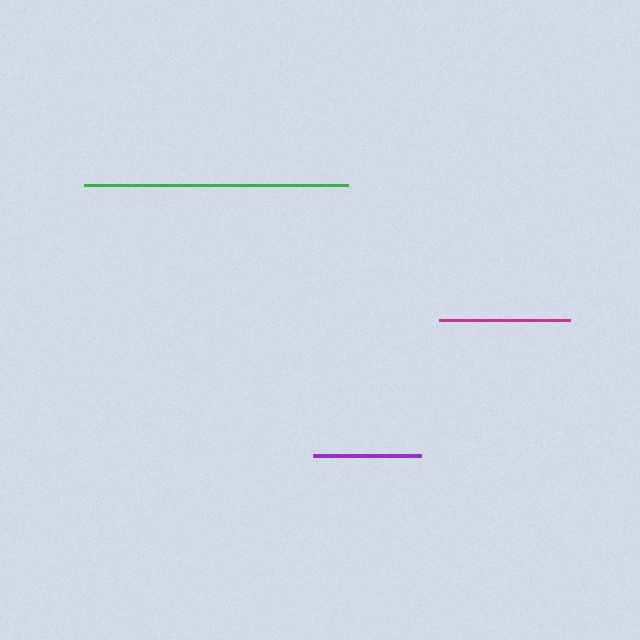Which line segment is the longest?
The green line is the longest at approximately 265 pixels.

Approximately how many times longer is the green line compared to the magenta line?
The green line is approximately 2.0 times the length of the magenta line.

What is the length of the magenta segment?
The magenta segment is approximately 131 pixels long.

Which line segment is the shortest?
The purple line is the shortest at approximately 108 pixels.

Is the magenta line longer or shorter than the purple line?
The magenta line is longer than the purple line.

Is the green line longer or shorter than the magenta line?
The green line is longer than the magenta line.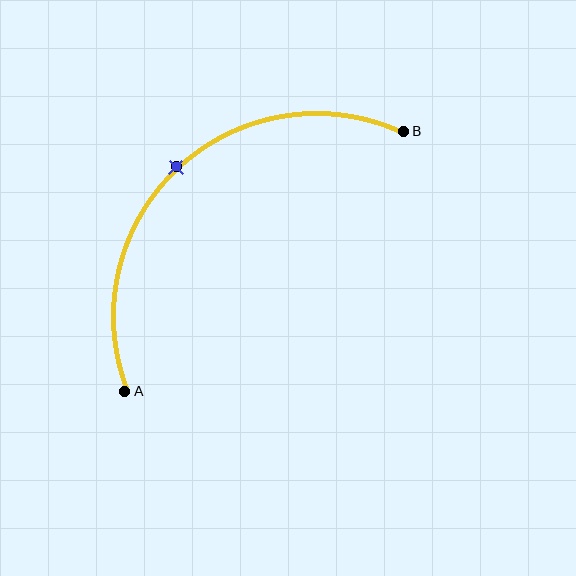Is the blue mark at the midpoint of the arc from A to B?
Yes. The blue mark lies on the arc at equal arc-length from both A and B — it is the arc midpoint.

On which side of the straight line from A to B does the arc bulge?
The arc bulges above and to the left of the straight line connecting A and B.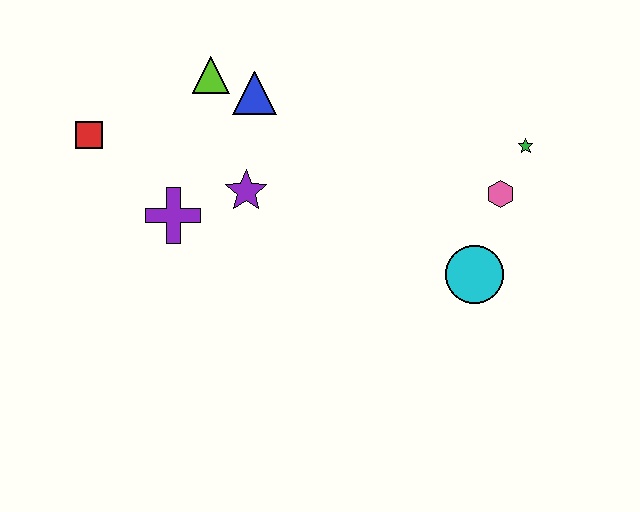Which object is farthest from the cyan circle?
The red square is farthest from the cyan circle.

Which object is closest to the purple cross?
The purple star is closest to the purple cross.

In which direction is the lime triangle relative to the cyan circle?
The lime triangle is to the left of the cyan circle.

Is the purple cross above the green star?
No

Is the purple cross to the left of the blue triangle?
Yes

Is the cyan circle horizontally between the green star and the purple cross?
Yes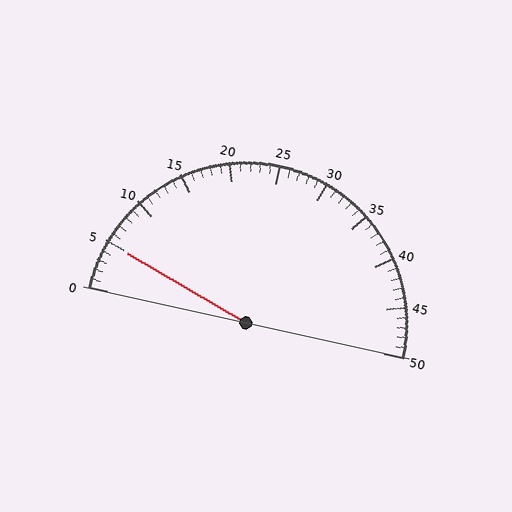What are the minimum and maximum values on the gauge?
The gauge ranges from 0 to 50.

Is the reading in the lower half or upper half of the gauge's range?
The reading is in the lower half of the range (0 to 50).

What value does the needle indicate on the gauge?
The needle indicates approximately 5.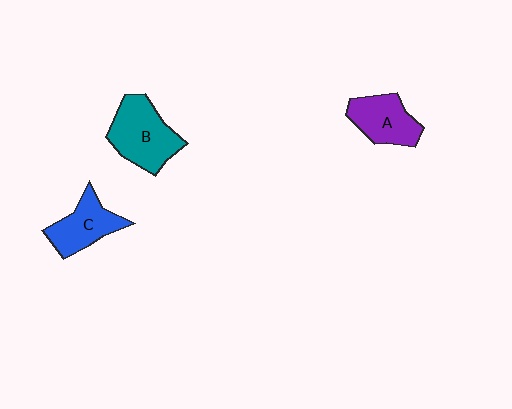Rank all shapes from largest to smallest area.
From largest to smallest: B (teal), A (purple), C (blue).